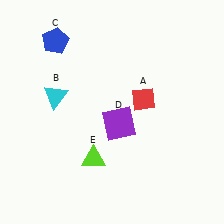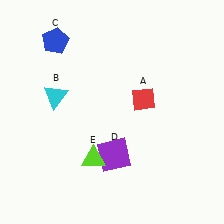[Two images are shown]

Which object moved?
The purple square (D) moved down.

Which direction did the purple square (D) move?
The purple square (D) moved down.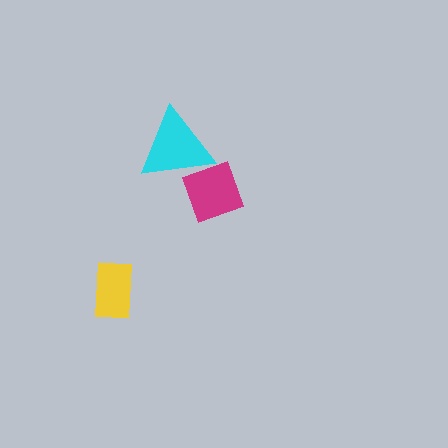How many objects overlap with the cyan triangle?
1 object overlaps with the cyan triangle.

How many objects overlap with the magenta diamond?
1 object overlaps with the magenta diamond.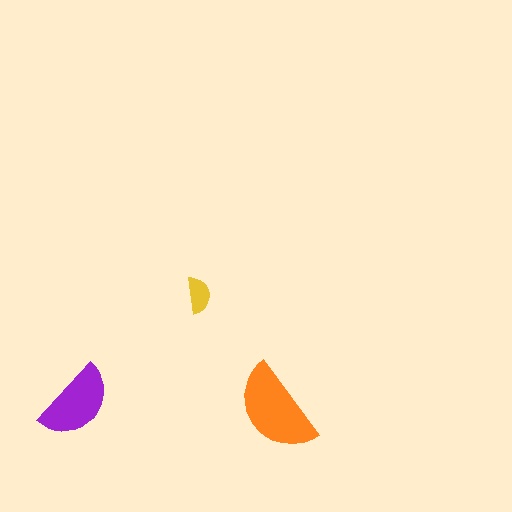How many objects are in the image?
There are 3 objects in the image.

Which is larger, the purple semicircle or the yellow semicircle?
The purple one.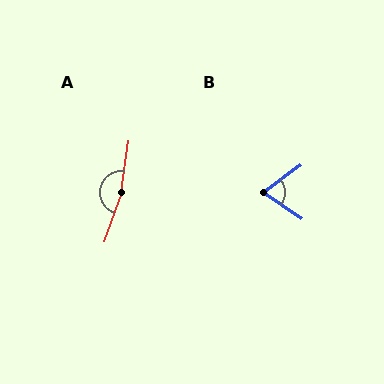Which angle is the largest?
A, at approximately 170 degrees.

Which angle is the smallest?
B, at approximately 71 degrees.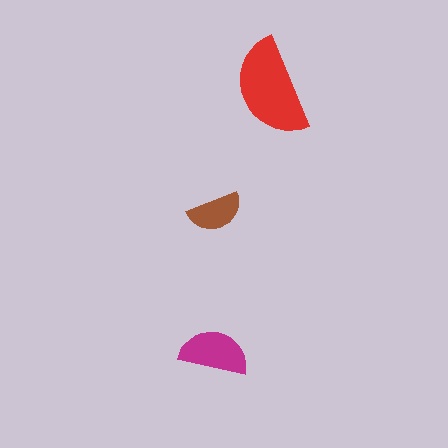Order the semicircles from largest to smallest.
the red one, the magenta one, the brown one.